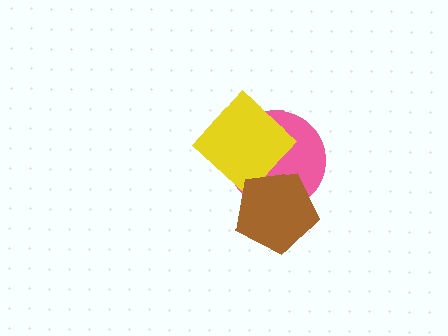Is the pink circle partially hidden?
Yes, it is partially covered by another shape.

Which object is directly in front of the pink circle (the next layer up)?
The yellow diamond is directly in front of the pink circle.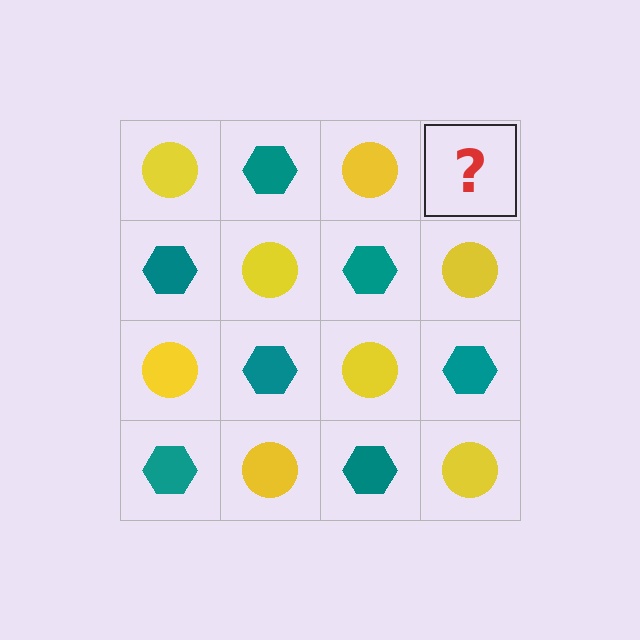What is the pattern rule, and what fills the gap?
The rule is that it alternates yellow circle and teal hexagon in a checkerboard pattern. The gap should be filled with a teal hexagon.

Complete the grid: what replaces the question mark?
The question mark should be replaced with a teal hexagon.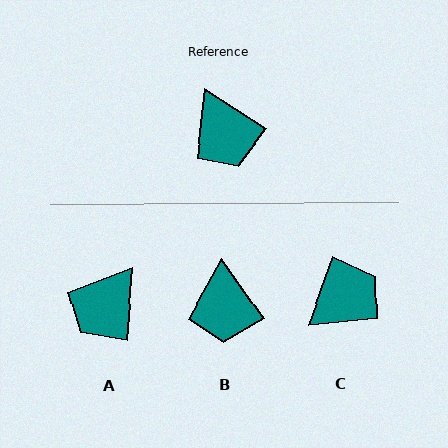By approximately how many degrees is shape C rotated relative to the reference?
Approximately 103 degrees counter-clockwise.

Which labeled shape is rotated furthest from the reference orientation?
C, about 103 degrees away.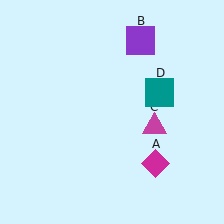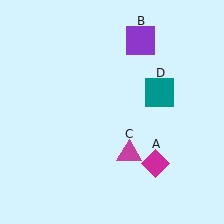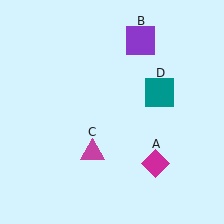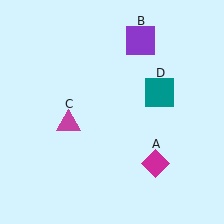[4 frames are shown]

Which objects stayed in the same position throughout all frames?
Magenta diamond (object A) and purple square (object B) and teal square (object D) remained stationary.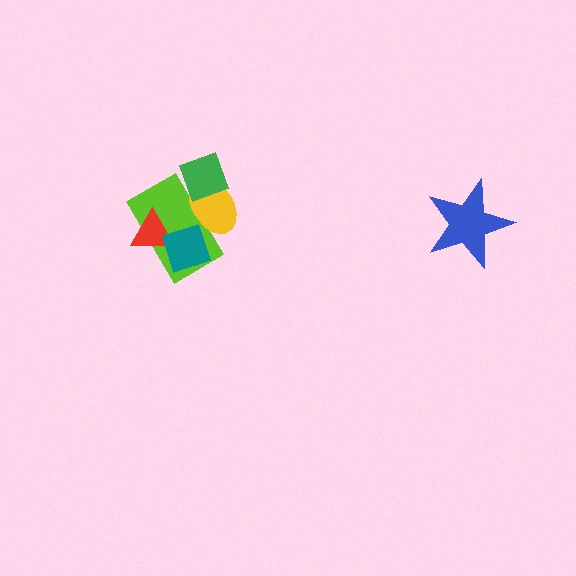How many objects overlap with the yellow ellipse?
3 objects overlap with the yellow ellipse.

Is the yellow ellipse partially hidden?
Yes, it is partially covered by another shape.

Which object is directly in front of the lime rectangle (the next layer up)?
The red triangle is directly in front of the lime rectangle.